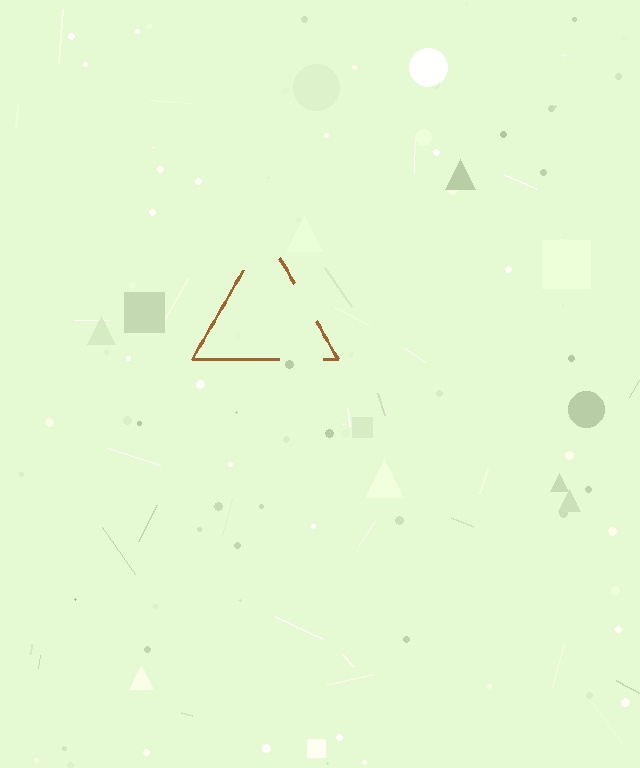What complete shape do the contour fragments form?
The contour fragments form a triangle.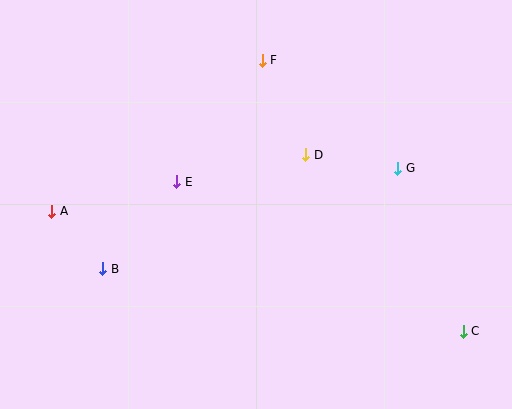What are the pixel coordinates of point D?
Point D is at (306, 155).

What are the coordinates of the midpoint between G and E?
The midpoint between G and E is at (287, 175).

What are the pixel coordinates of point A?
Point A is at (52, 211).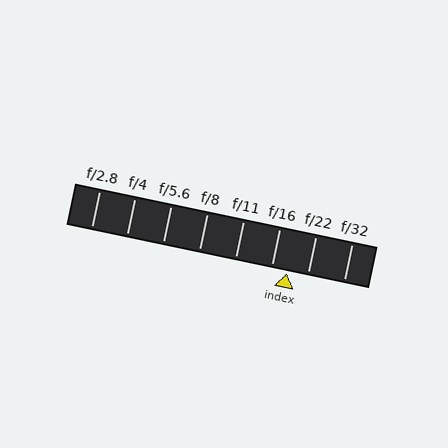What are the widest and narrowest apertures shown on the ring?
The widest aperture shown is f/2.8 and the narrowest is f/32.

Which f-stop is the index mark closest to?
The index mark is closest to f/16.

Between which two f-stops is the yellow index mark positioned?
The index mark is between f/16 and f/22.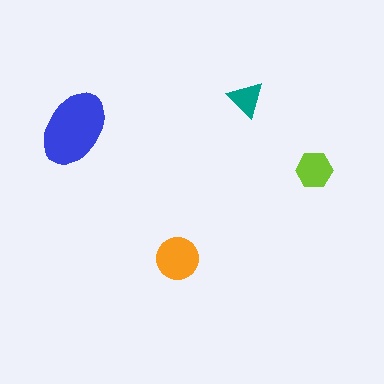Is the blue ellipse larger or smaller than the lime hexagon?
Larger.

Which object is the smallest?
The teal triangle.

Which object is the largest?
The blue ellipse.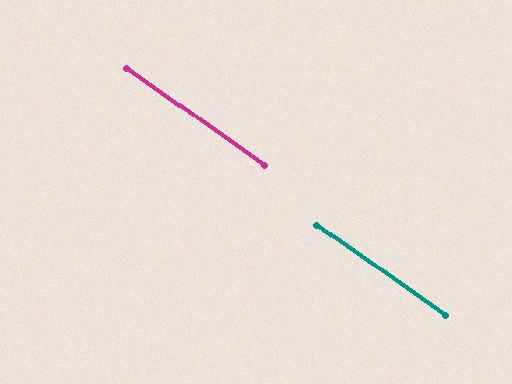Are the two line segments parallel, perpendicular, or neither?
Parallel — their directions differ by only 0.3°.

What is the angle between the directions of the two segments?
Approximately 0 degrees.